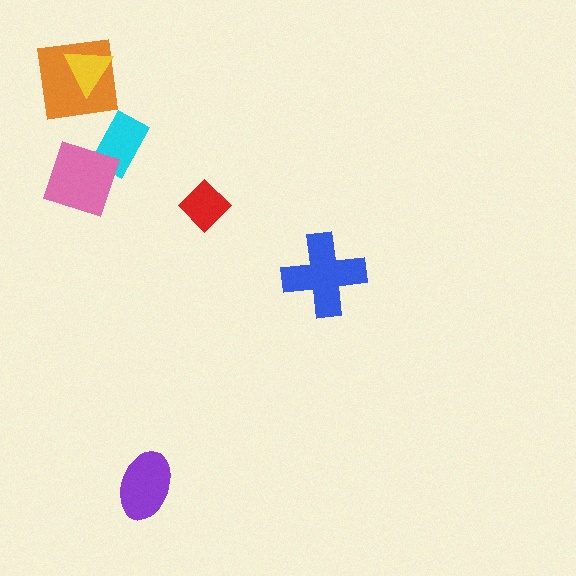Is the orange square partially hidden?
Yes, it is partially covered by another shape.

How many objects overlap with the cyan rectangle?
1 object overlaps with the cyan rectangle.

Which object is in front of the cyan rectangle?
The pink square is in front of the cyan rectangle.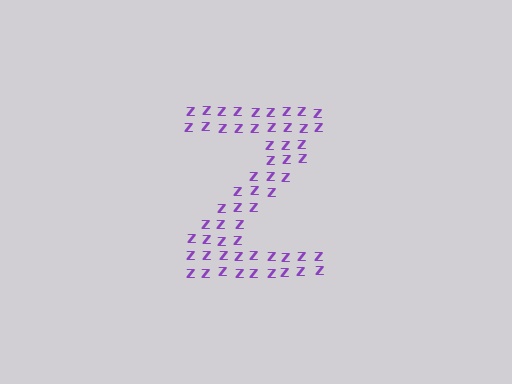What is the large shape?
The large shape is the letter Z.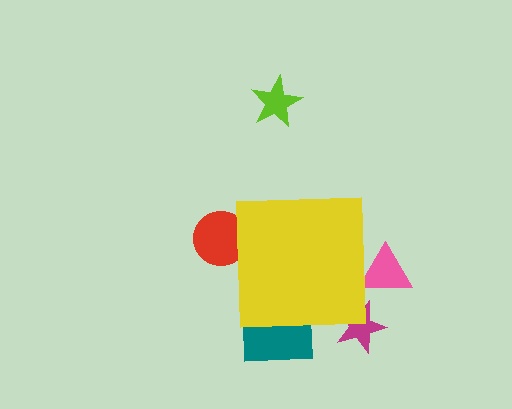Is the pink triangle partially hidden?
Yes, the pink triangle is partially hidden behind the yellow square.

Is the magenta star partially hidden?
Yes, the magenta star is partially hidden behind the yellow square.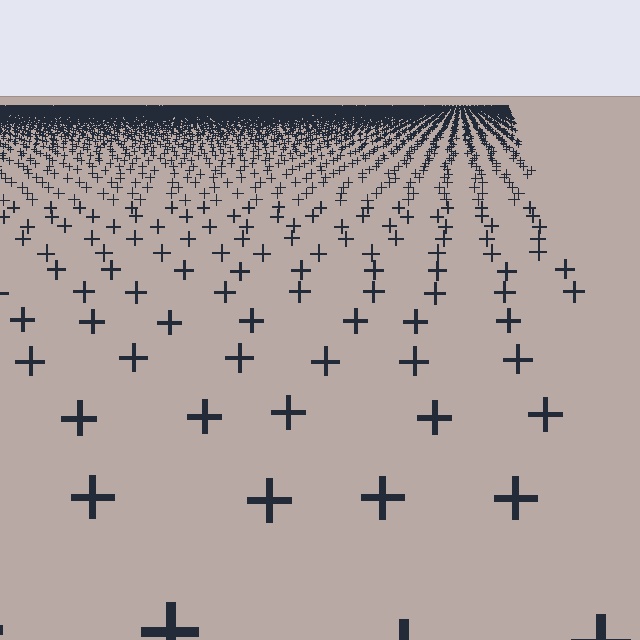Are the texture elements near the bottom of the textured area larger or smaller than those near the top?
Larger. Near the bottom, elements are closer to the viewer and appear at a bigger on-screen size.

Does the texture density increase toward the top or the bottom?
Density increases toward the top.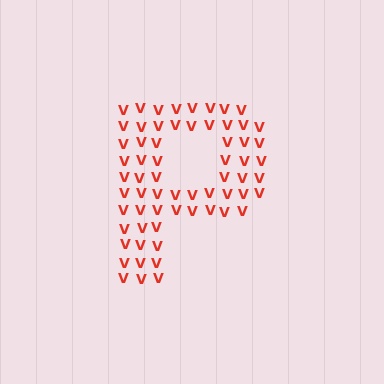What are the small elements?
The small elements are letter V's.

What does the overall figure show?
The overall figure shows the letter P.